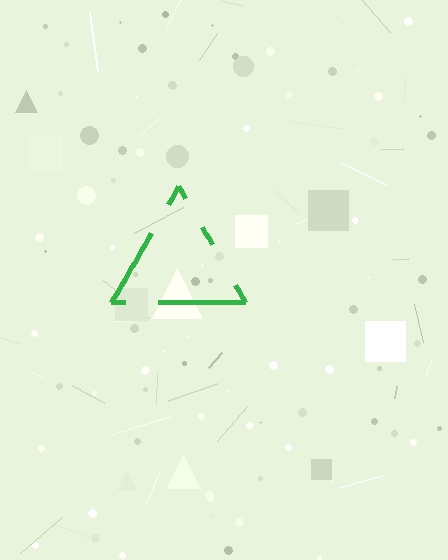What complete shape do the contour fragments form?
The contour fragments form a triangle.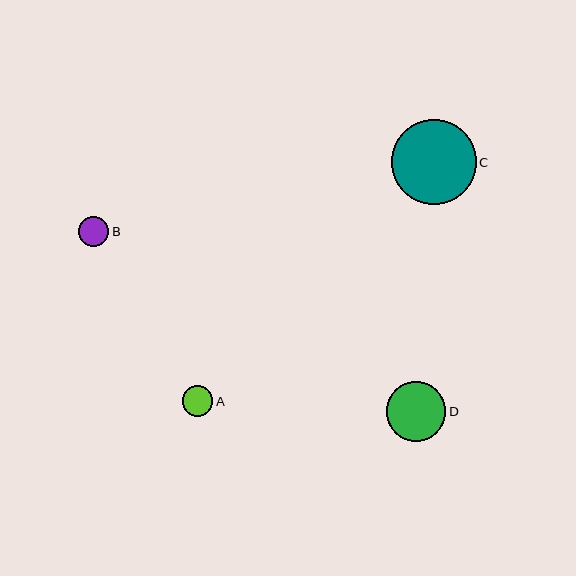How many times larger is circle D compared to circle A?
Circle D is approximately 1.9 times the size of circle A.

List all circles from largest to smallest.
From largest to smallest: C, D, A, B.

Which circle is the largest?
Circle C is the largest with a size of approximately 84 pixels.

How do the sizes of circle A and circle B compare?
Circle A and circle B are approximately the same size.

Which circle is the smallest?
Circle B is the smallest with a size of approximately 30 pixels.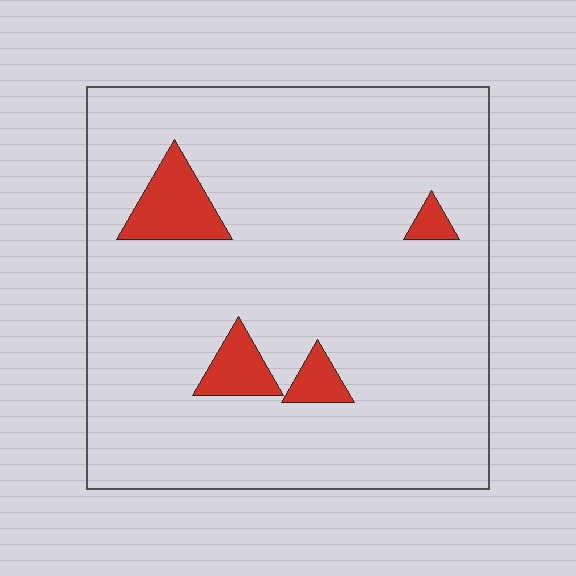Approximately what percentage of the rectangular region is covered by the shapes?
Approximately 10%.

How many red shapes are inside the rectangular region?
4.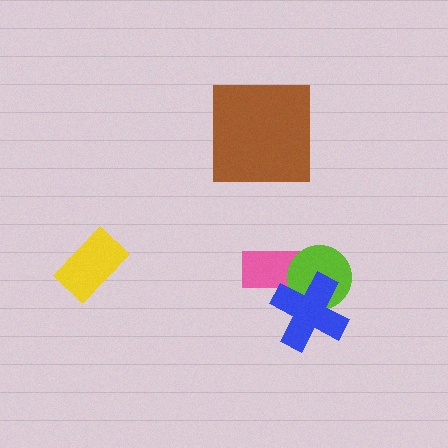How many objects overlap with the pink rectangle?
2 objects overlap with the pink rectangle.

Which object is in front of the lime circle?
The blue cross is in front of the lime circle.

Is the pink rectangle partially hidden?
Yes, it is partially covered by another shape.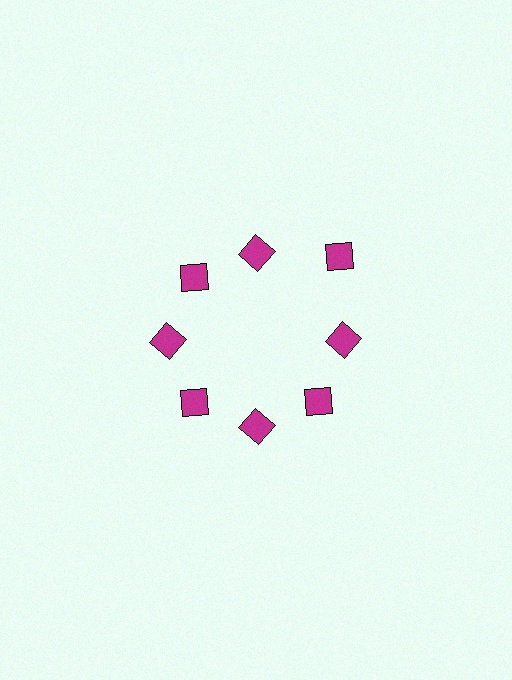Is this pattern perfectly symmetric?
No. The 8 magenta squares are arranged in a ring, but one element near the 2 o'clock position is pushed outward from the center, breaking the 8-fold rotational symmetry.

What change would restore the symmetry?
The symmetry would be restored by moving it inward, back onto the ring so that all 8 squares sit at equal angles and equal distance from the center.